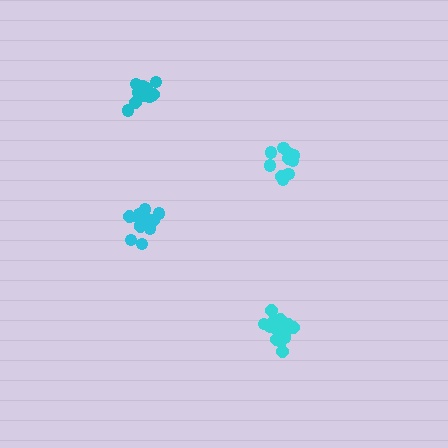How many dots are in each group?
Group 1: 11 dots, Group 2: 14 dots, Group 3: 16 dots, Group 4: 13 dots (54 total).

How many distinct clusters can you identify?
There are 4 distinct clusters.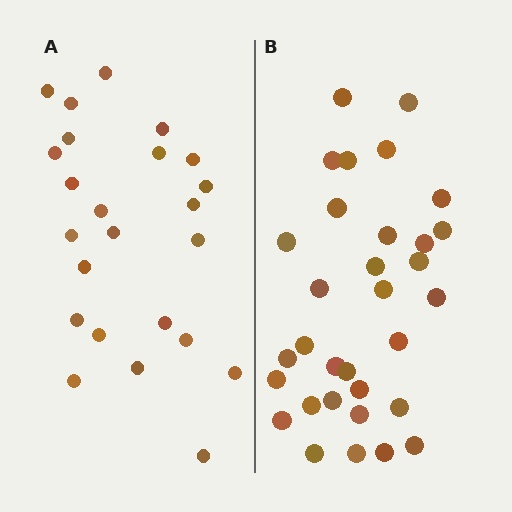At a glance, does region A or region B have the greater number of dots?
Region B (the right region) has more dots.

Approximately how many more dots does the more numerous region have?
Region B has roughly 8 or so more dots than region A.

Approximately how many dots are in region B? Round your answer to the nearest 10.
About 30 dots. (The exact count is 32, which rounds to 30.)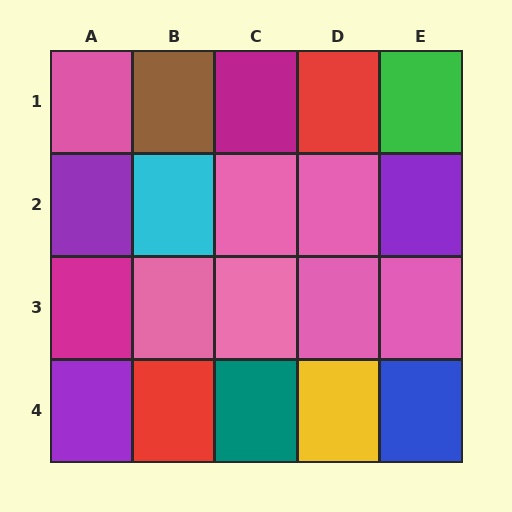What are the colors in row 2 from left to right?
Purple, cyan, pink, pink, purple.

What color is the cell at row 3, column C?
Pink.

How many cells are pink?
7 cells are pink.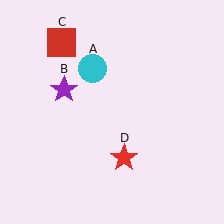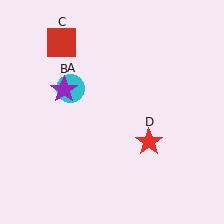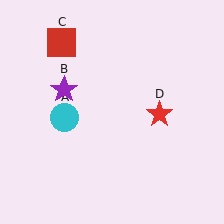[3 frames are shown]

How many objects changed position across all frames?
2 objects changed position: cyan circle (object A), red star (object D).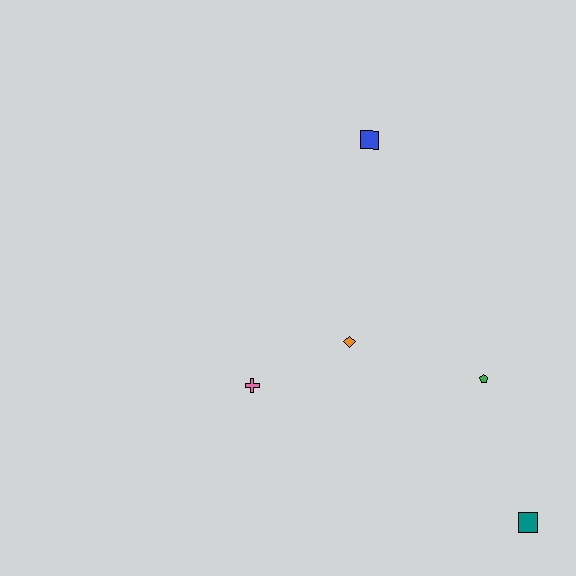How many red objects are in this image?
There are no red objects.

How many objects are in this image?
There are 5 objects.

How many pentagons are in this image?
There is 1 pentagon.